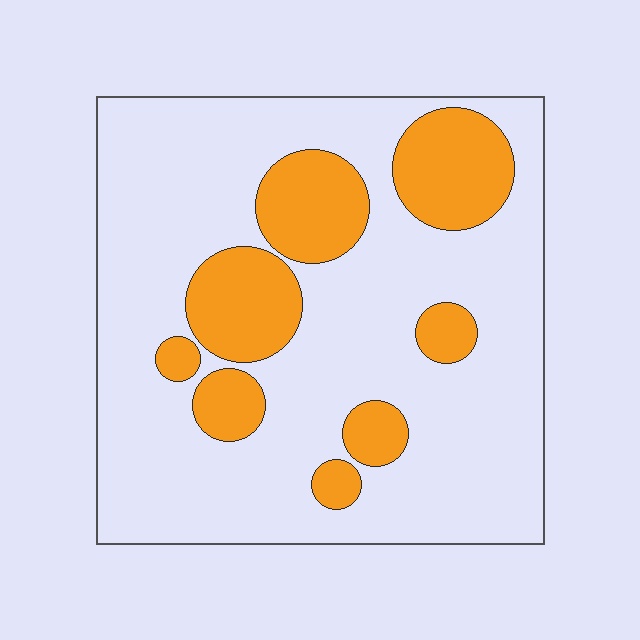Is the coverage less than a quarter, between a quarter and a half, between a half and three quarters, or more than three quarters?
Less than a quarter.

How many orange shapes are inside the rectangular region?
8.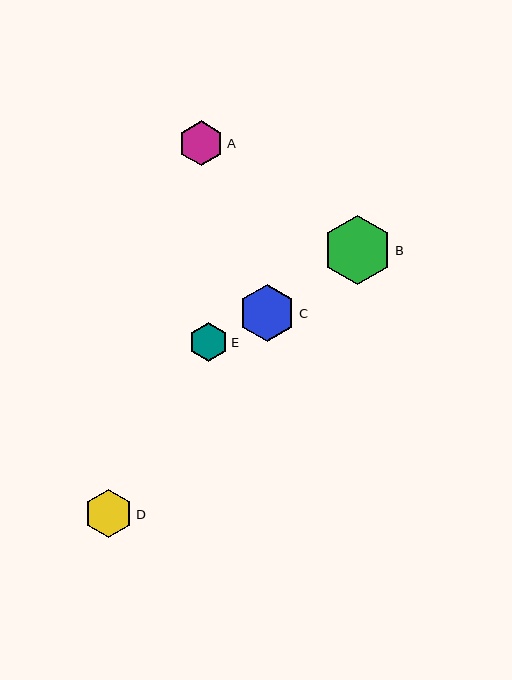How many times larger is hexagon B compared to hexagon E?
Hexagon B is approximately 1.8 times the size of hexagon E.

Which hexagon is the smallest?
Hexagon E is the smallest with a size of approximately 39 pixels.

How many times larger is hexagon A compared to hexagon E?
Hexagon A is approximately 1.1 times the size of hexagon E.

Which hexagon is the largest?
Hexagon B is the largest with a size of approximately 69 pixels.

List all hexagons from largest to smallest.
From largest to smallest: B, C, D, A, E.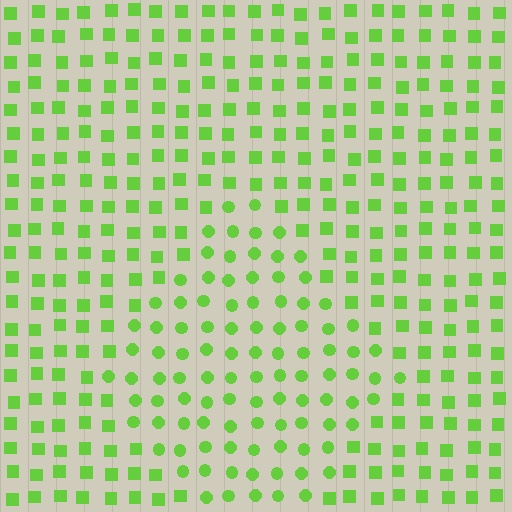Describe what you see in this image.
The image is filled with small lime elements arranged in a uniform grid. A diamond-shaped region contains circles, while the surrounding area contains squares. The boundary is defined purely by the change in element shape.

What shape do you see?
I see a diamond.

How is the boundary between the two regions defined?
The boundary is defined by a change in element shape: circles inside vs. squares outside. All elements share the same color and spacing.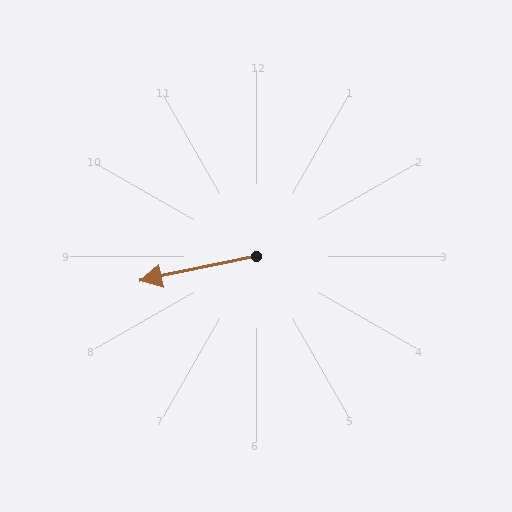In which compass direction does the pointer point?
West.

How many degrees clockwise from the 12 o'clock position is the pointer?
Approximately 258 degrees.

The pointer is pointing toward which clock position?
Roughly 9 o'clock.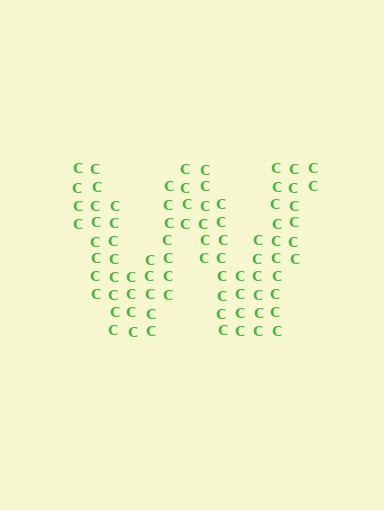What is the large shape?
The large shape is the letter W.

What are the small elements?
The small elements are letter C's.